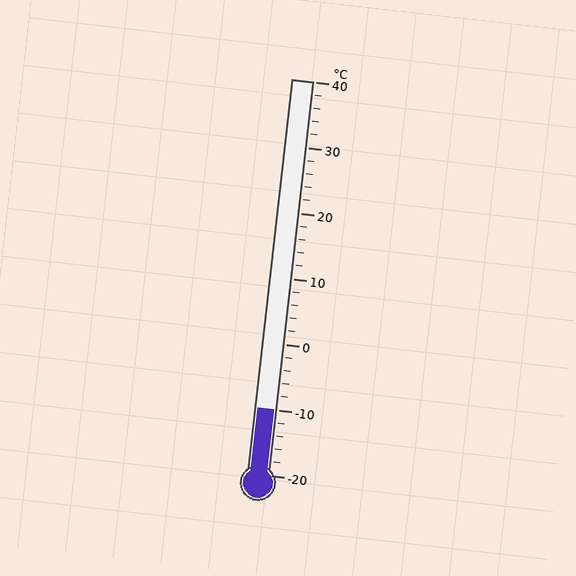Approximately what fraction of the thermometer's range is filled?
The thermometer is filled to approximately 15% of its range.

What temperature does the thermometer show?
The thermometer shows approximately -10°C.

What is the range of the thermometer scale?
The thermometer scale ranges from -20°C to 40°C.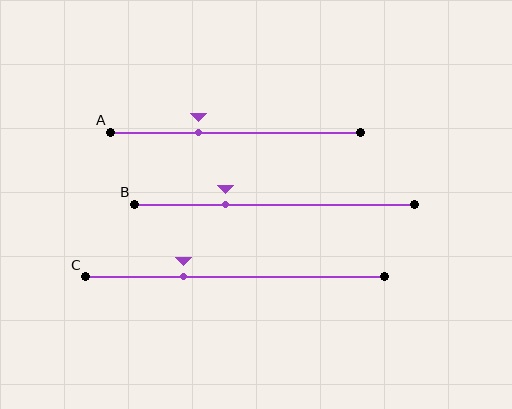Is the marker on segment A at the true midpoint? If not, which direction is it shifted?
No, the marker on segment A is shifted to the left by about 15% of the segment length.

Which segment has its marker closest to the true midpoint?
Segment A has its marker closest to the true midpoint.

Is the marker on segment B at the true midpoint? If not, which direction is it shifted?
No, the marker on segment B is shifted to the left by about 18% of the segment length.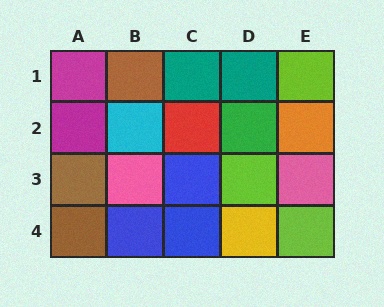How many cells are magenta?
2 cells are magenta.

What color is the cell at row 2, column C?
Red.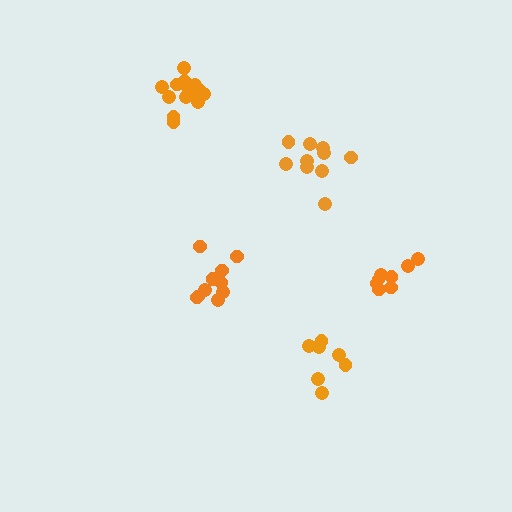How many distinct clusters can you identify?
There are 5 distinct clusters.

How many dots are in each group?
Group 1: 10 dots, Group 2: 8 dots, Group 3: 8 dots, Group 4: 10 dots, Group 5: 14 dots (50 total).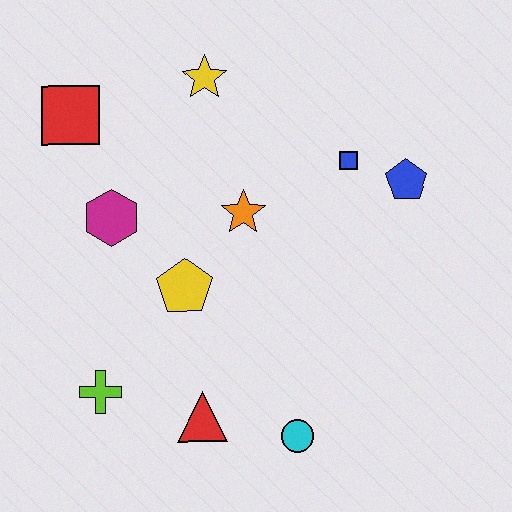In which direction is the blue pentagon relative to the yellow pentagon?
The blue pentagon is to the right of the yellow pentagon.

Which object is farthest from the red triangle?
The yellow star is farthest from the red triangle.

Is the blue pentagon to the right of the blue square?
Yes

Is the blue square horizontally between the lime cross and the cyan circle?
No